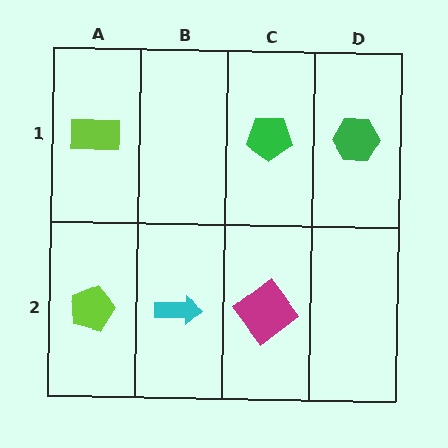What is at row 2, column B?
A cyan arrow.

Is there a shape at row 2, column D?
No, that cell is empty.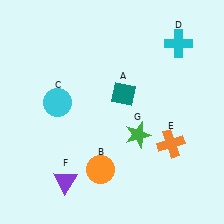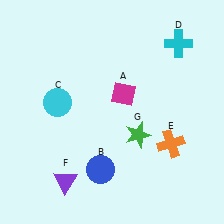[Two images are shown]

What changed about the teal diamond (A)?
In Image 1, A is teal. In Image 2, it changed to magenta.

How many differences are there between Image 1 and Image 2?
There are 2 differences between the two images.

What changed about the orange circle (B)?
In Image 1, B is orange. In Image 2, it changed to blue.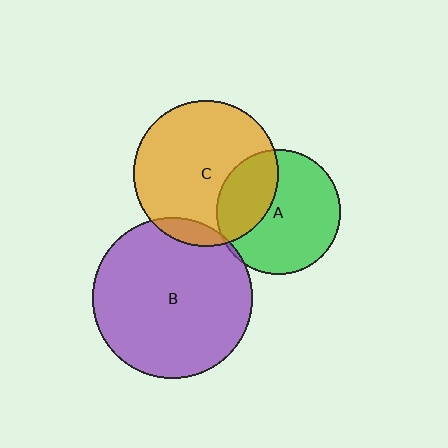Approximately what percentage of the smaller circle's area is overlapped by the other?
Approximately 30%.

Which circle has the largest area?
Circle B (purple).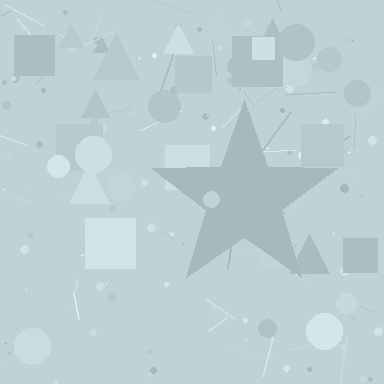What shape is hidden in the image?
A star is hidden in the image.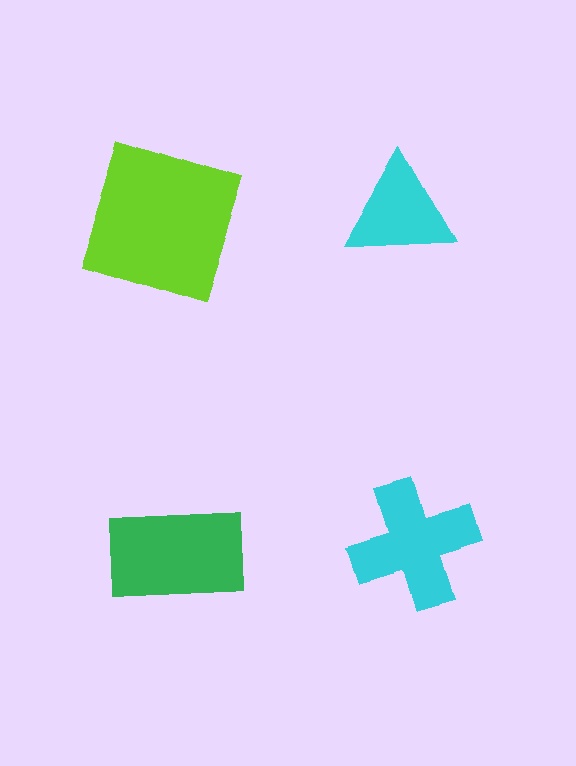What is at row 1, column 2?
A cyan triangle.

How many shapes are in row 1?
2 shapes.